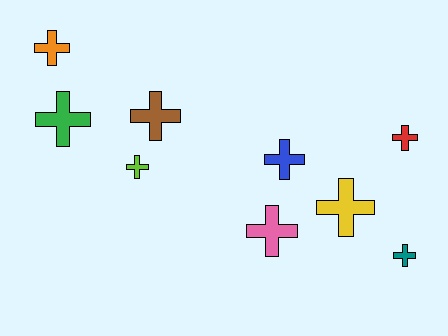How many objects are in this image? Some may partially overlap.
There are 9 objects.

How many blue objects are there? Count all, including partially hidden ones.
There is 1 blue object.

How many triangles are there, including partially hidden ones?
There are no triangles.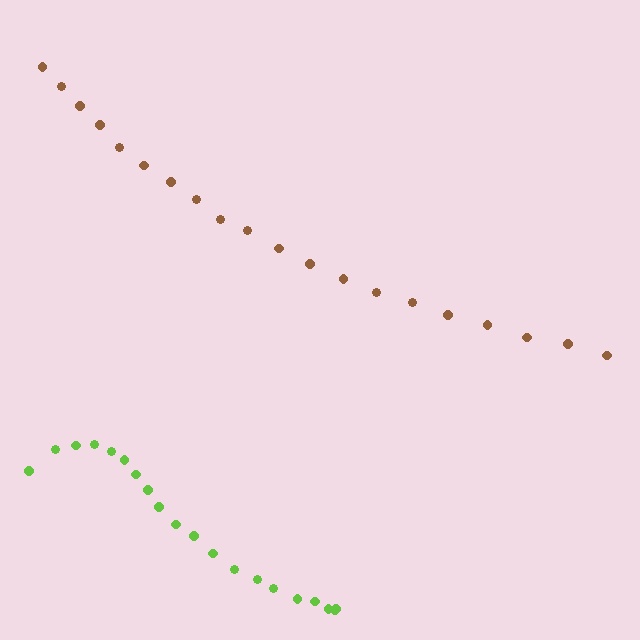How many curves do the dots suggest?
There are 2 distinct paths.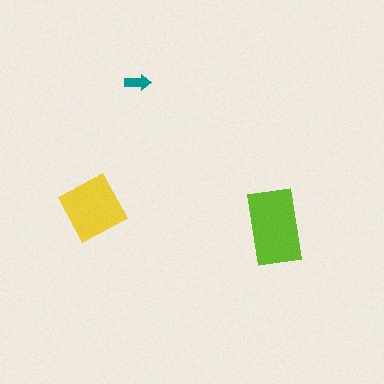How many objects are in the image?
There are 3 objects in the image.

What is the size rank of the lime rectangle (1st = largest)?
1st.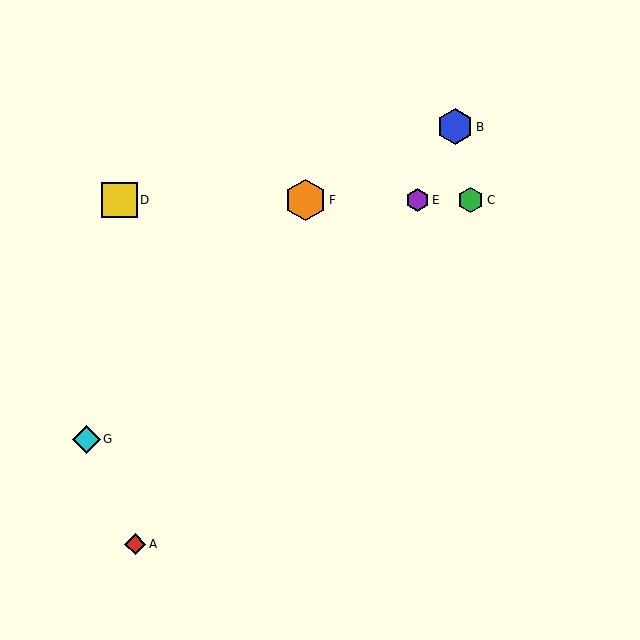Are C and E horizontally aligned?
Yes, both are at y≈200.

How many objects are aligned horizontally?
4 objects (C, D, E, F) are aligned horizontally.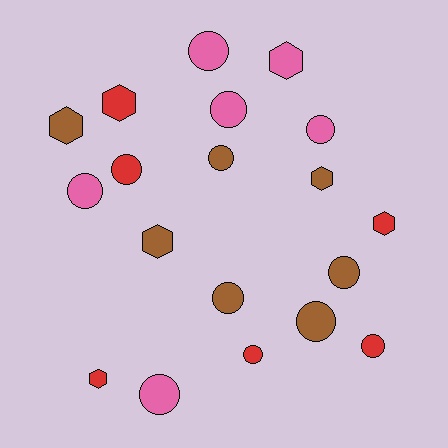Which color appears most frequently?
Brown, with 7 objects.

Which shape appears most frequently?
Circle, with 12 objects.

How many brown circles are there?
There are 4 brown circles.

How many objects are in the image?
There are 19 objects.